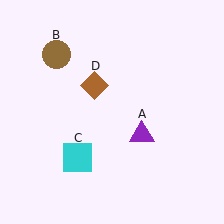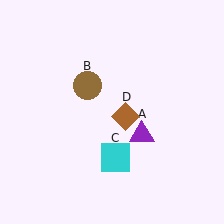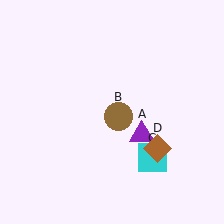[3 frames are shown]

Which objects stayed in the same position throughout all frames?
Purple triangle (object A) remained stationary.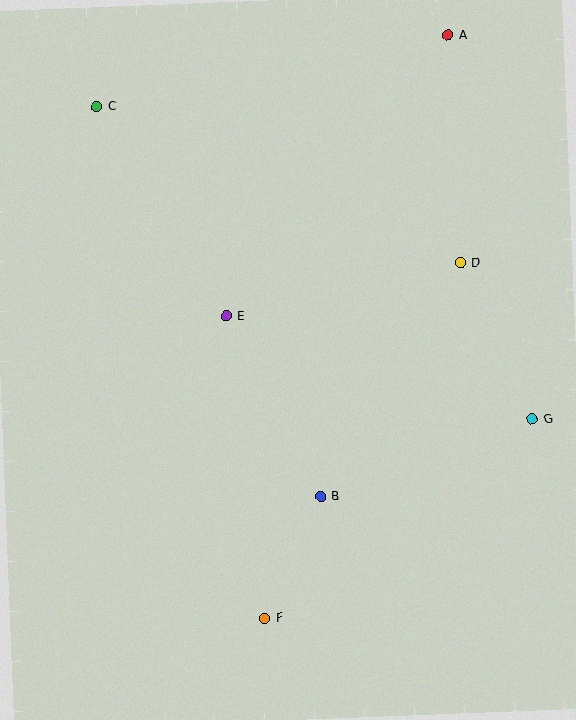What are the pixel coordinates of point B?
Point B is at (321, 497).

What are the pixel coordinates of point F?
Point F is at (265, 618).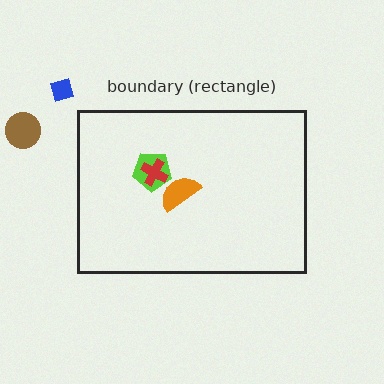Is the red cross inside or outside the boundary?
Inside.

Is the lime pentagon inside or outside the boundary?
Inside.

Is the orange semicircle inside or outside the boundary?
Inside.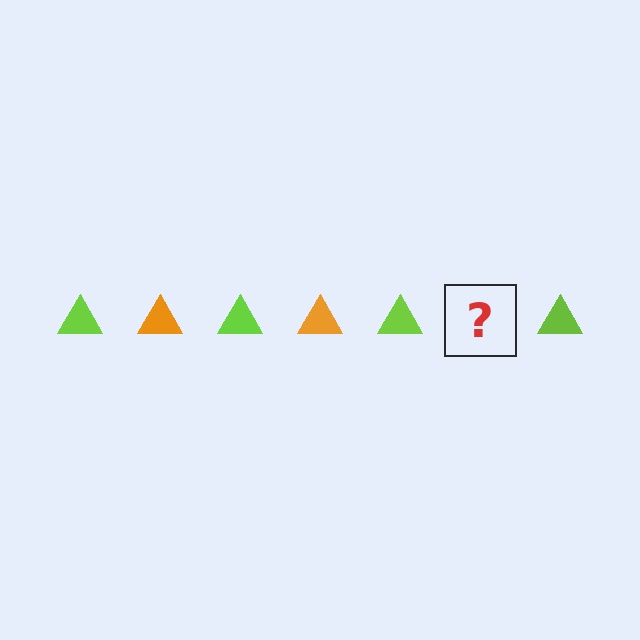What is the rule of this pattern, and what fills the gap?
The rule is that the pattern cycles through lime, orange triangles. The gap should be filled with an orange triangle.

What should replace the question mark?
The question mark should be replaced with an orange triangle.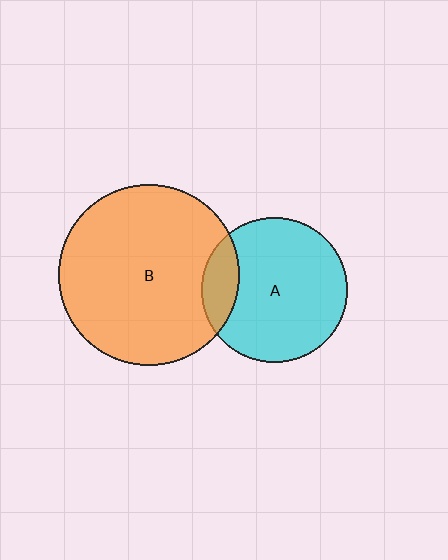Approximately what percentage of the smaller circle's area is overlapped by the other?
Approximately 15%.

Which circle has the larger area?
Circle B (orange).